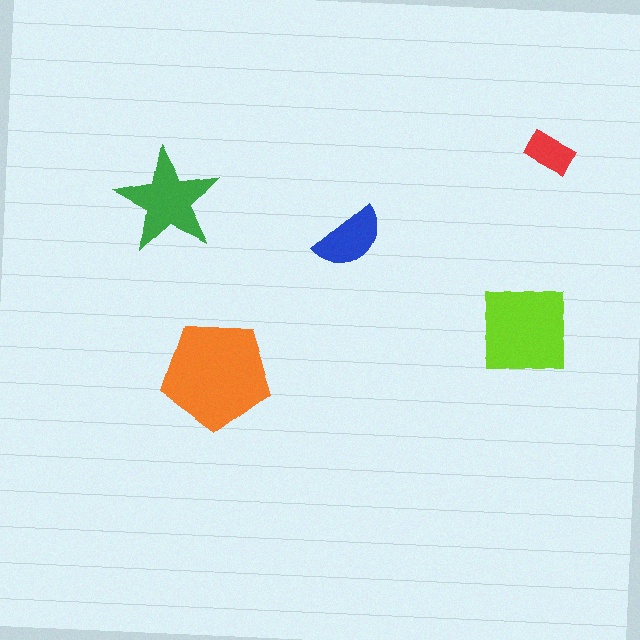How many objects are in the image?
There are 5 objects in the image.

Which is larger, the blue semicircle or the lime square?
The lime square.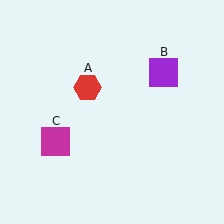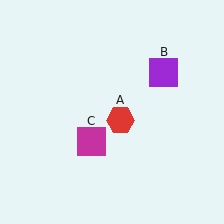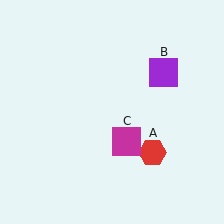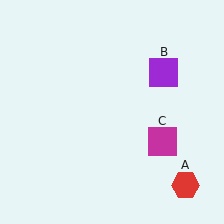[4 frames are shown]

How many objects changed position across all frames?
2 objects changed position: red hexagon (object A), magenta square (object C).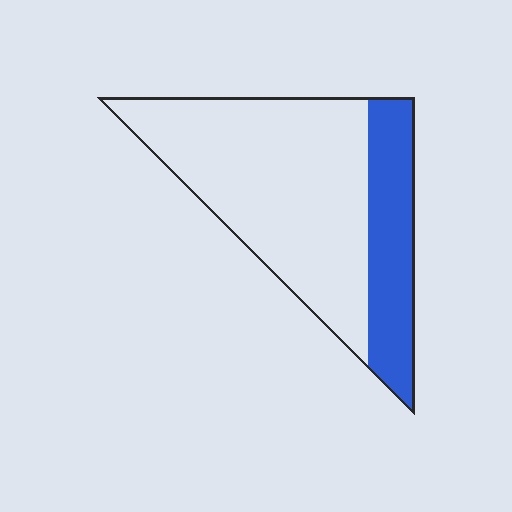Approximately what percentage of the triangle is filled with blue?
Approximately 25%.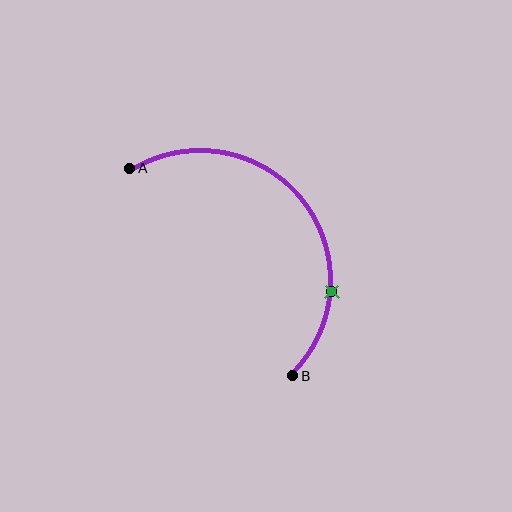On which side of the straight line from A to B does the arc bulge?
The arc bulges above and to the right of the straight line connecting A and B.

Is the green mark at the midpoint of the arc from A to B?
No. The green mark lies on the arc but is closer to endpoint B. The arc midpoint would be at the point on the curve equidistant along the arc from both A and B.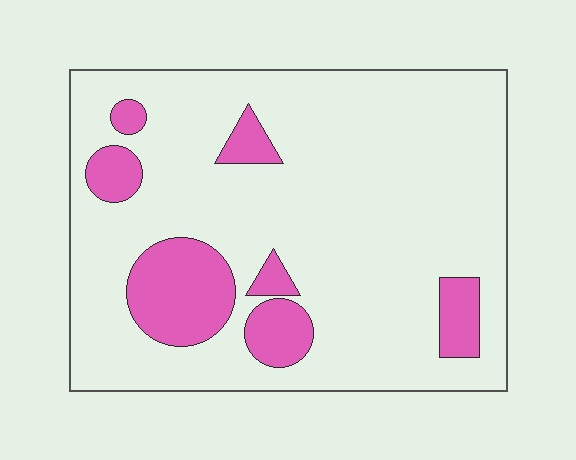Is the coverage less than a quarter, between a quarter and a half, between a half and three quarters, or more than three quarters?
Less than a quarter.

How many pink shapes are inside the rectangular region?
7.